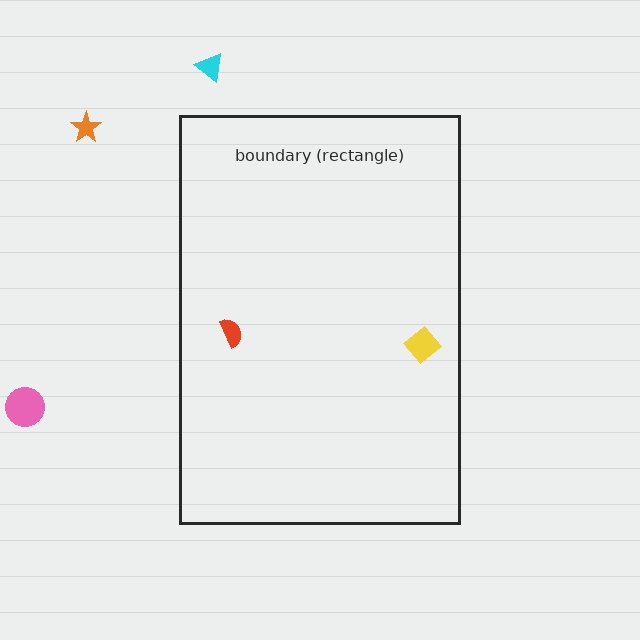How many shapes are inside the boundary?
2 inside, 3 outside.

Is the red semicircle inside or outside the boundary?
Inside.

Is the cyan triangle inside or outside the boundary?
Outside.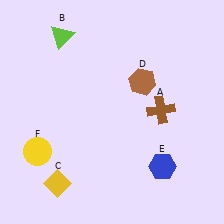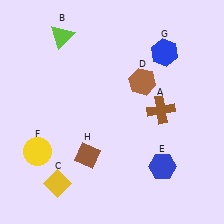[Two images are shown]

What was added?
A blue hexagon (G), a brown diamond (H) were added in Image 2.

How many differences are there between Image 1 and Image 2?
There are 2 differences between the two images.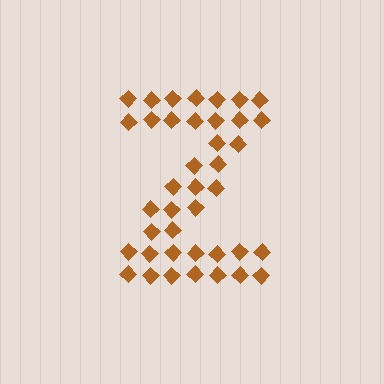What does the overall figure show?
The overall figure shows the letter Z.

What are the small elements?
The small elements are diamonds.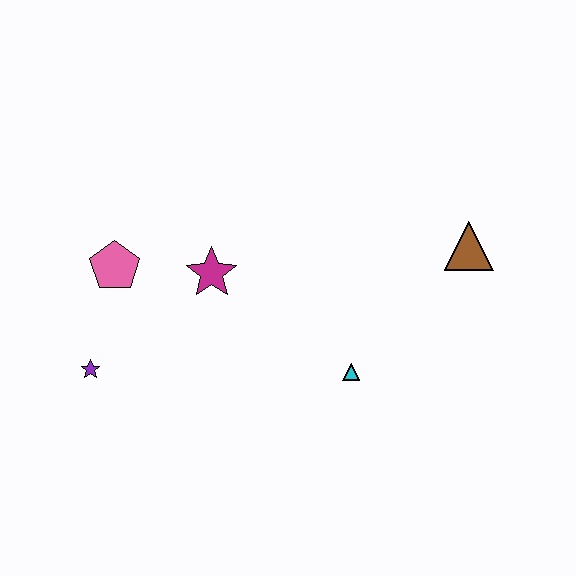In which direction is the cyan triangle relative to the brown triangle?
The cyan triangle is below the brown triangle.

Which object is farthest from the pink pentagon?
The brown triangle is farthest from the pink pentagon.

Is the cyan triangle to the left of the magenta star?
No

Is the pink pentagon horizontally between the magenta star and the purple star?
Yes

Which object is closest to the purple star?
The pink pentagon is closest to the purple star.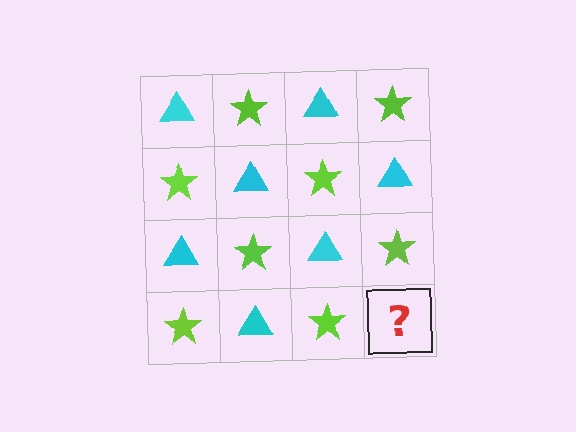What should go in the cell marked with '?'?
The missing cell should contain a cyan triangle.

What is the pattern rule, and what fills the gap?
The rule is that it alternates cyan triangle and lime star in a checkerboard pattern. The gap should be filled with a cyan triangle.